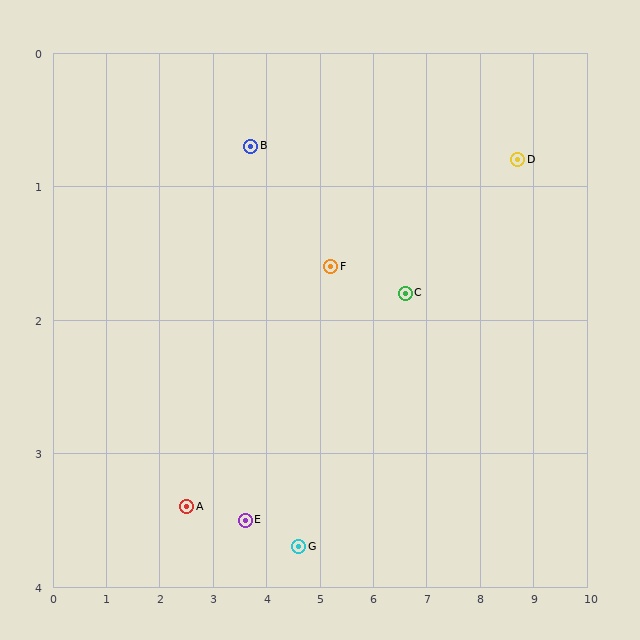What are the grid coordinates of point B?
Point B is at approximately (3.7, 0.7).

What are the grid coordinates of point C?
Point C is at approximately (6.6, 1.8).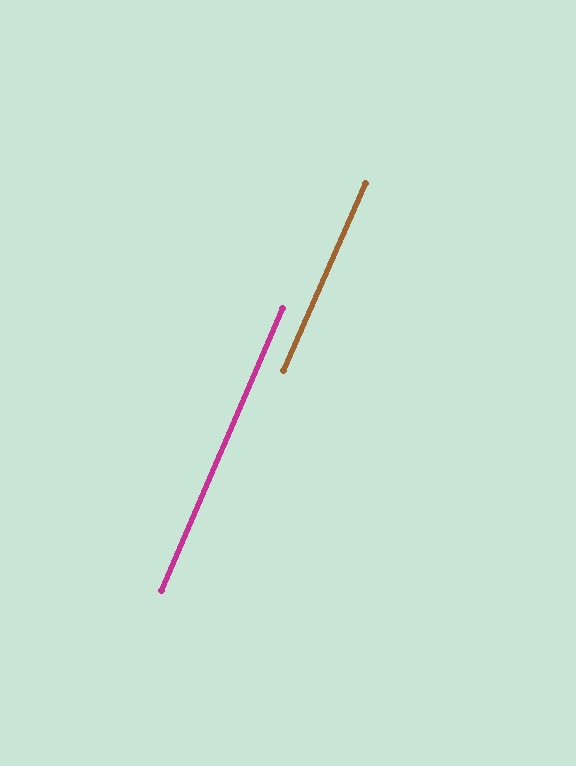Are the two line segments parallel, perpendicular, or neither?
Parallel — their directions differ by only 0.4°.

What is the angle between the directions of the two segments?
Approximately 0 degrees.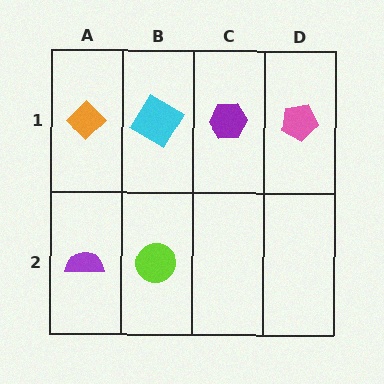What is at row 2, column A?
A purple semicircle.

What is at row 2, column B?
A lime circle.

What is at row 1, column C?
A purple hexagon.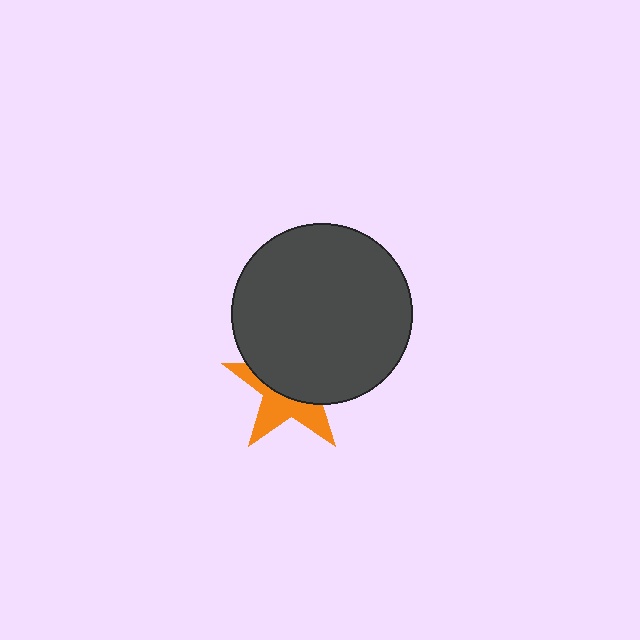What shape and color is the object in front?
The object in front is a dark gray circle.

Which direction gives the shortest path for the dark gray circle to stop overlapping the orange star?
Moving up gives the shortest separation.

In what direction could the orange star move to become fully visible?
The orange star could move down. That would shift it out from behind the dark gray circle entirely.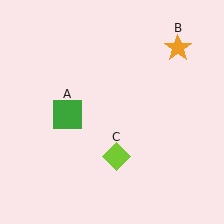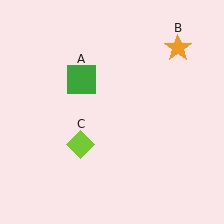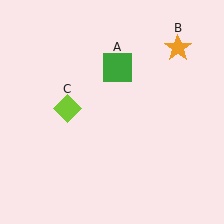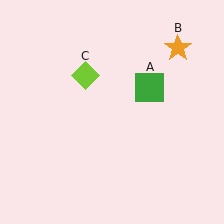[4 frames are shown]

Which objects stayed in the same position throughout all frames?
Orange star (object B) remained stationary.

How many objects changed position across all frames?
2 objects changed position: green square (object A), lime diamond (object C).